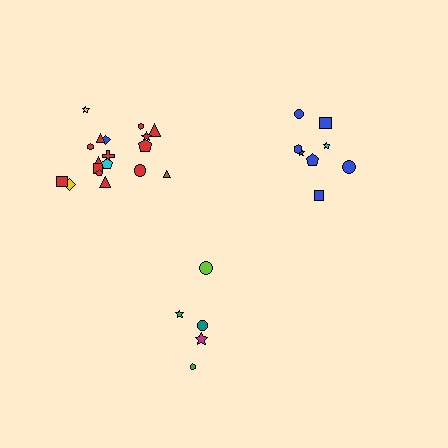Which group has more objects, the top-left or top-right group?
The top-left group.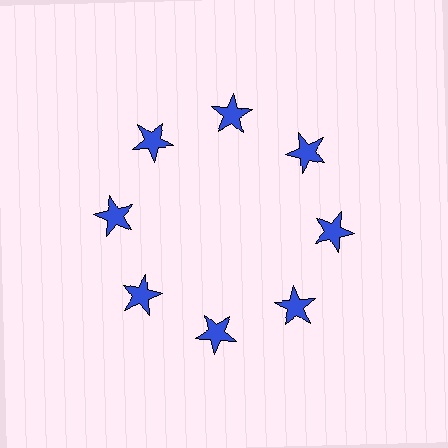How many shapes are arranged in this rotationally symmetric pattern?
There are 8 shapes, arranged in 8 groups of 1.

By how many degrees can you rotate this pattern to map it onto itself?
The pattern maps onto itself every 45 degrees of rotation.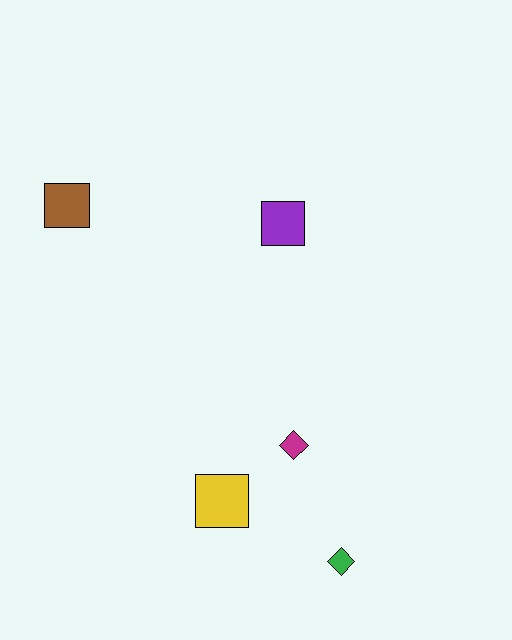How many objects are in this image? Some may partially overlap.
There are 5 objects.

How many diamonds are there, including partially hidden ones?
There are 2 diamonds.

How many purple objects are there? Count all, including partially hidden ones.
There is 1 purple object.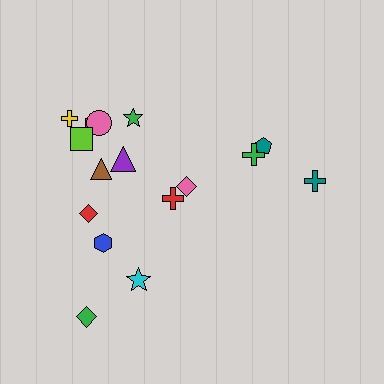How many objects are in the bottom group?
There are 4 objects.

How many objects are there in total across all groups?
There are 16 objects.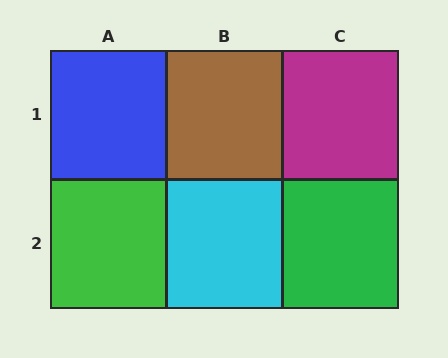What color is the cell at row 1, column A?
Blue.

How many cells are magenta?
1 cell is magenta.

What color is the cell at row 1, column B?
Brown.